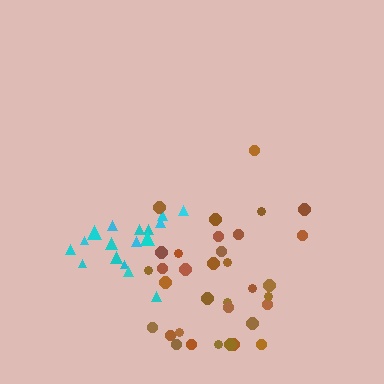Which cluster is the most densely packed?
Cyan.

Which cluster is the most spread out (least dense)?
Brown.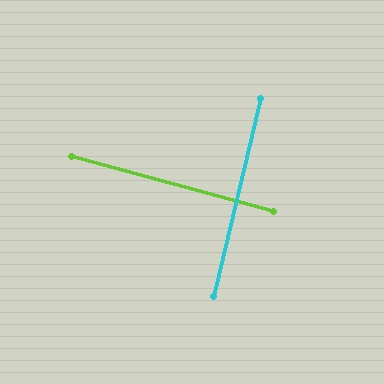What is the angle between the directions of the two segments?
Approximately 88 degrees.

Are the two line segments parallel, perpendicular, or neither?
Perpendicular — they meet at approximately 88°.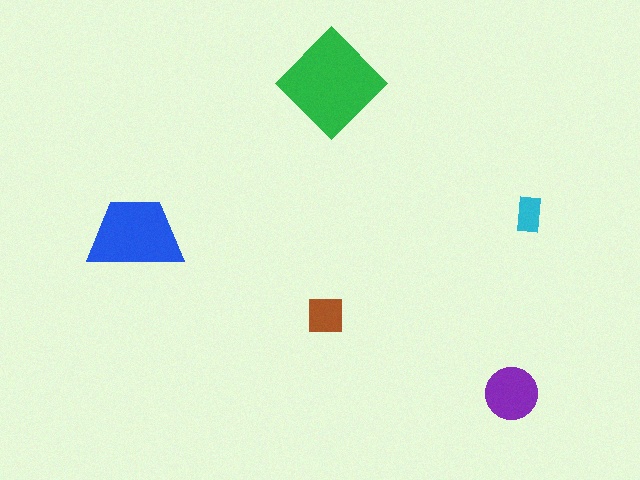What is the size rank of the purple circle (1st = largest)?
3rd.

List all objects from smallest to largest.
The cyan rectangle, the brown square, the purple circle, the blue trapezoid, the green diamond.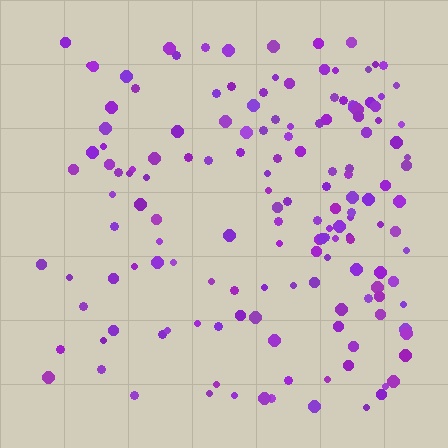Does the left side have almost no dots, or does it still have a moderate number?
Still a moderate number, just noticeably fewer than the right.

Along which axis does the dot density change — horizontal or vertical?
Horizontal.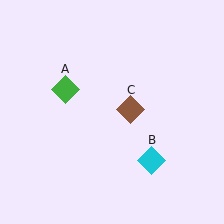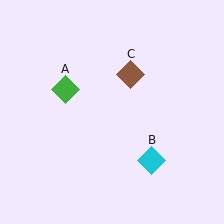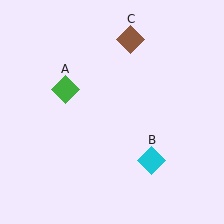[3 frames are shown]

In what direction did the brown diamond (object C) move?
The brown diamond (object C) moved up.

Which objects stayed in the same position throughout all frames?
Green diamond (object A) and cyan diamond (object B) remained stationary.